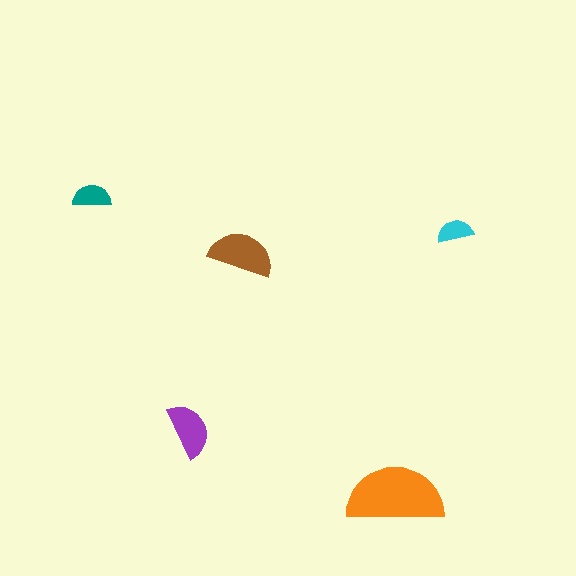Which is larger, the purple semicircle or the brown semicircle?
The brown one.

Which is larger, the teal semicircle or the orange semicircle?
The orange one.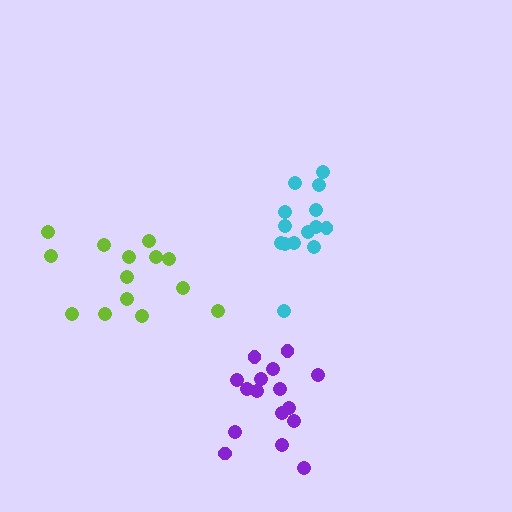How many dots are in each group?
Group 1: 14 dots, Group 2: 14 dots, Group 3: 16 dots (44 total).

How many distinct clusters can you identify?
There are 3 distinct clusters.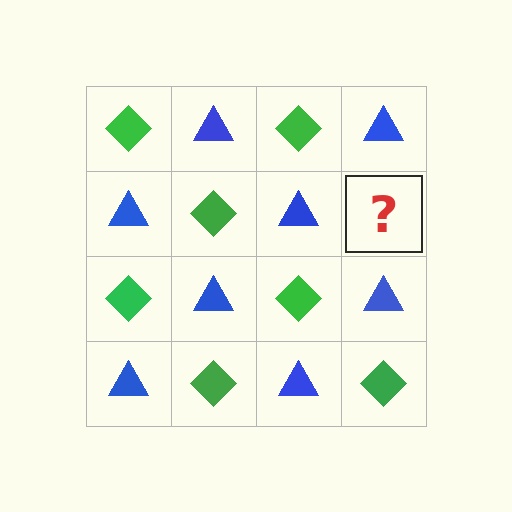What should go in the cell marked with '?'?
The missing cell should contain a green diamond.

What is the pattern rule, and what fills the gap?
The rule is that it alternates green diamond and blue triangle in a checkerboard pattern. The gap should be filled with a green diamond.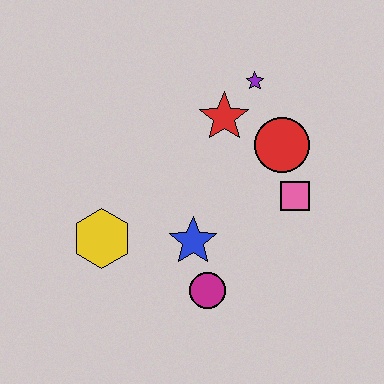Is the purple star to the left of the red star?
No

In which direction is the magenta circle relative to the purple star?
The magenta circle is below the purple star.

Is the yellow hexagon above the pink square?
No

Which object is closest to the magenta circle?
The blue star is closest to the magenta circle.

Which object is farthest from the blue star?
The purple star is farthest from the blue star.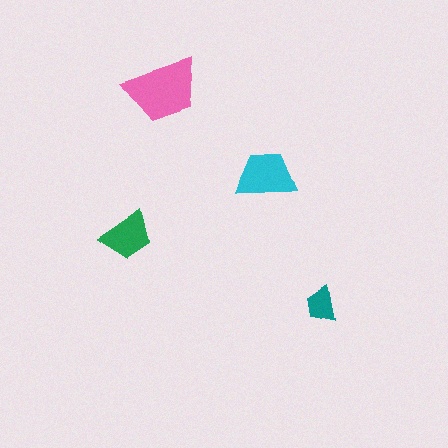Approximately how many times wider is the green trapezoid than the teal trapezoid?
About 1.5 times wider.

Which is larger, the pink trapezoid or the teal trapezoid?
The pink one.